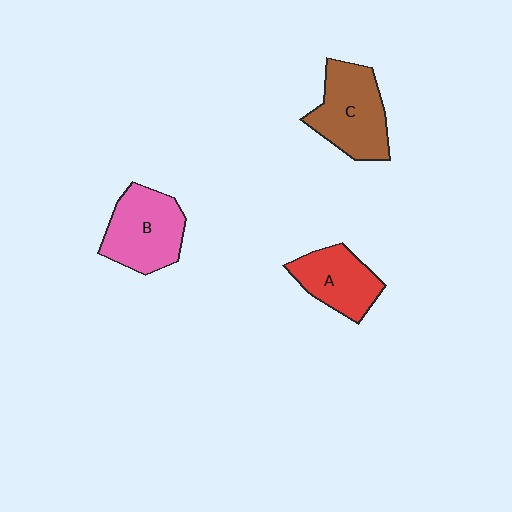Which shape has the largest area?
Shape C (brown).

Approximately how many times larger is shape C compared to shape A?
Approximately 1.3 times.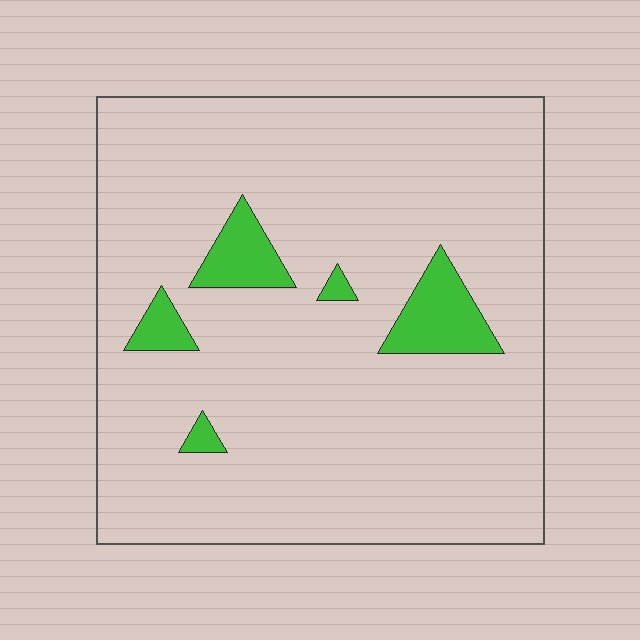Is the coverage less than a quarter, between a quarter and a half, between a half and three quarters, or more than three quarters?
Less than a quarter.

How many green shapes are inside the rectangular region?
5.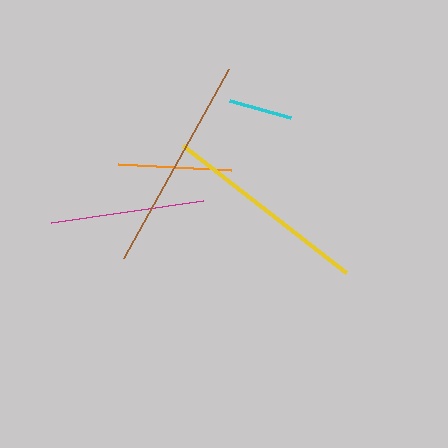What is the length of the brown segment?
The brown segment is approximately 216 pixels long.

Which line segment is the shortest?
The cyan line is the shortest at approximately 63 pixels.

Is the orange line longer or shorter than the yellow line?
The yellow line is longer than the orange line.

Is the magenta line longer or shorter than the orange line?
The magenta line is longer than the orange line.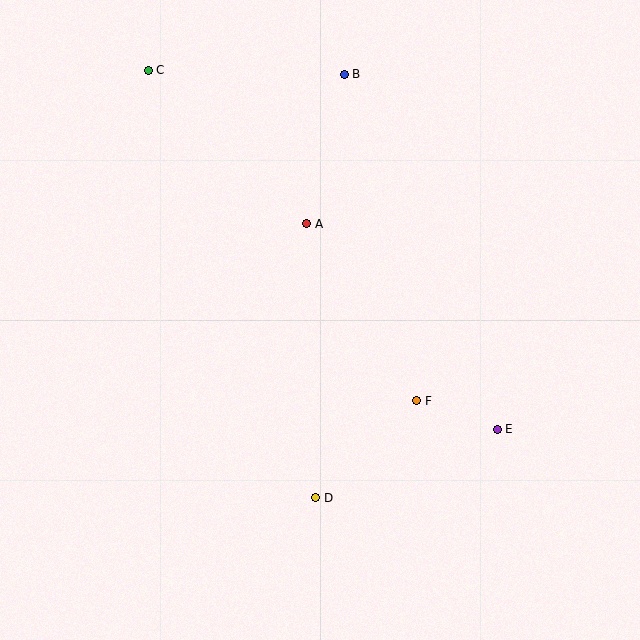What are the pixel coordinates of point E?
Point E is at (497, 429).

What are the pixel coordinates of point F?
Point F is at (417, 401).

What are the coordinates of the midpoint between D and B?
The midpoint between D and B is at (330, 286).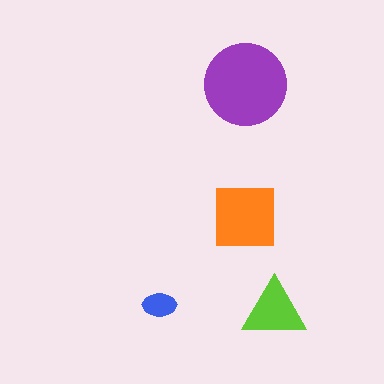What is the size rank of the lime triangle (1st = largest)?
3rd.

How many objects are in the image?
There are 4 objects in the image.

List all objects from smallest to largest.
The blue ellipse, the lime triangle, the orange square, the purple circle.